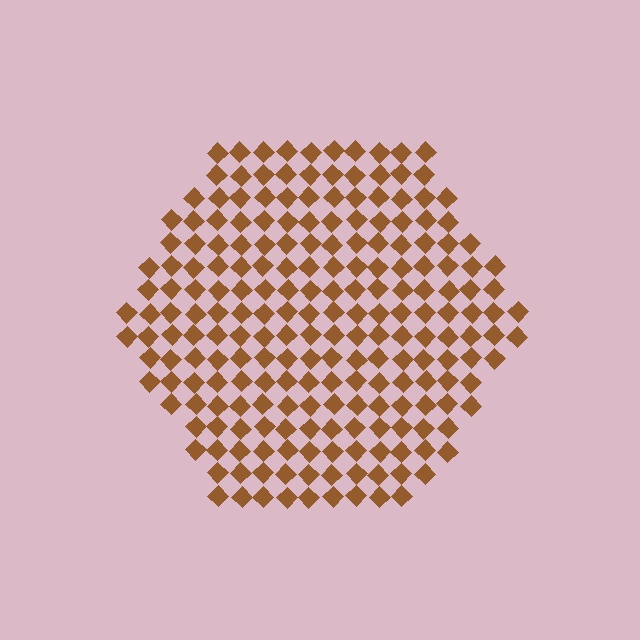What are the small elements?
The small elements are diamonds.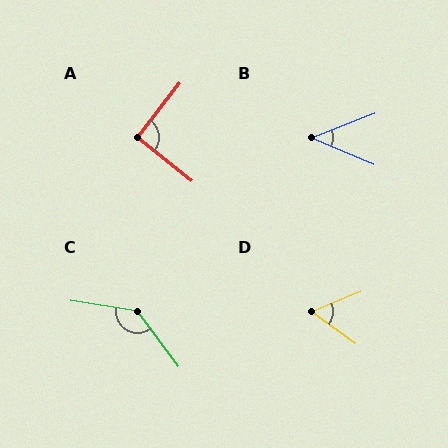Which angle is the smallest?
B, at approximately 44 degrees.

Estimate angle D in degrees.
Approximately 59 degrees.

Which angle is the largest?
C, at approximately 135 degrees.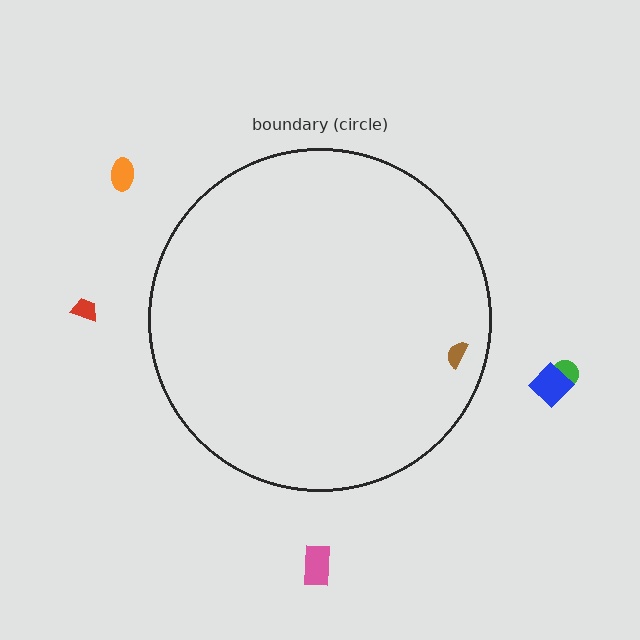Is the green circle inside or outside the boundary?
Outside.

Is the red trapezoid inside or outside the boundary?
Outside.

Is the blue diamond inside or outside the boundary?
Outside.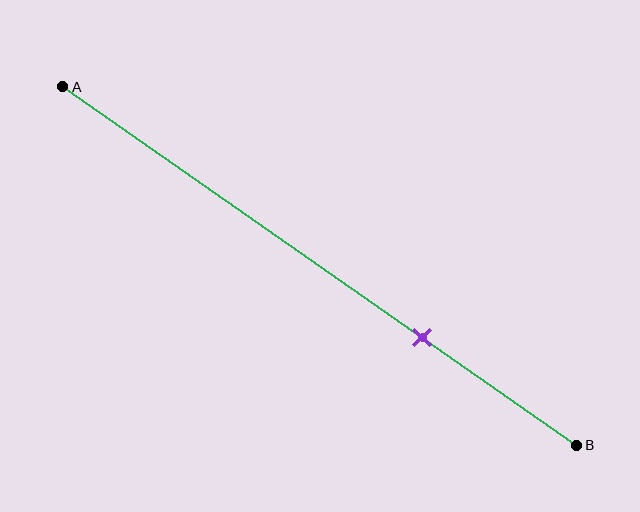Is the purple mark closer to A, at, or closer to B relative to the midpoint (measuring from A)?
The purple mark is closer to point B than the midpoint of segment AB.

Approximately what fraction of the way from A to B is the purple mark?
The purple mark is approximately 70% of the way from A to B.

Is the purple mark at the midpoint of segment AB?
No, the mark is at about 70% from A, not at the 50% midpoint.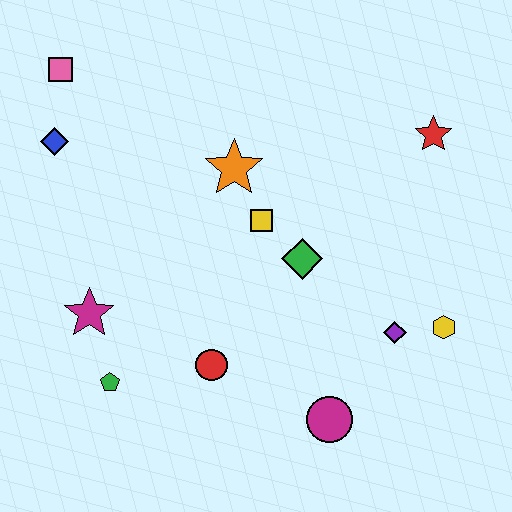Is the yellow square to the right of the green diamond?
No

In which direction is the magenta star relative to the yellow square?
The magenta star is to the left of the yellow square.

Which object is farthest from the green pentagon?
The red star is farthest from the green pentagon.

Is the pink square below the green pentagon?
No